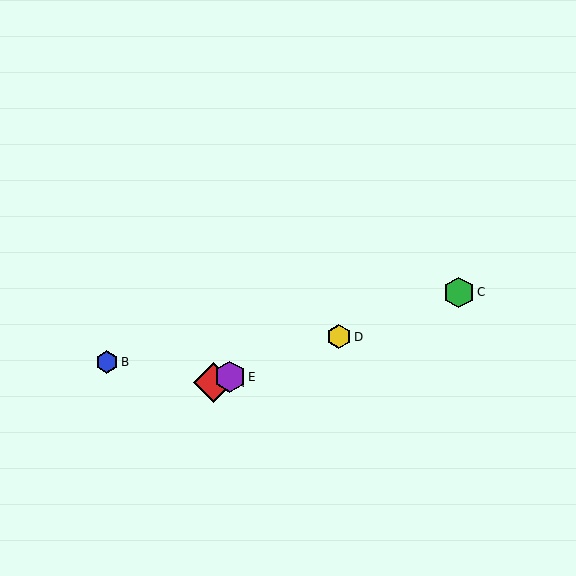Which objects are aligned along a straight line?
Objects A, C, D, E are aligned along a straight line.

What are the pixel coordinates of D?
Object D is at (339, 337).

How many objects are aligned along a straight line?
4 objects (A, C, D, E) are aligned along a straight line.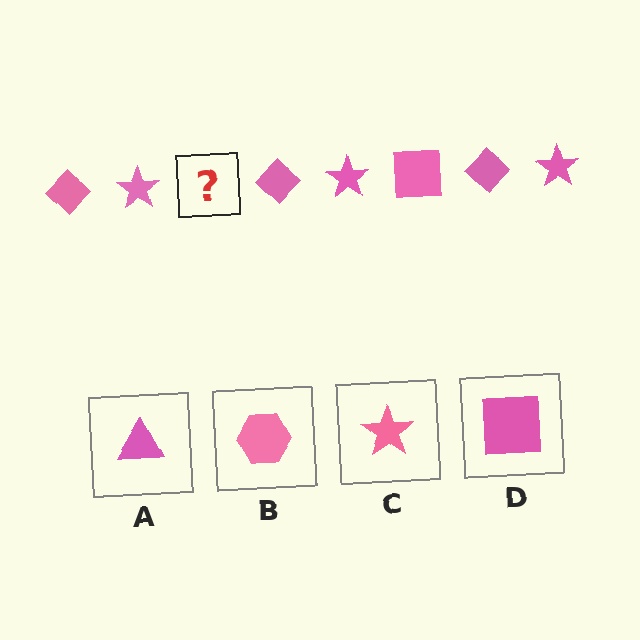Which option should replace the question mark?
Option D.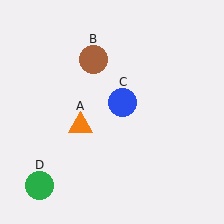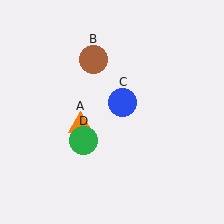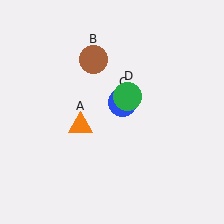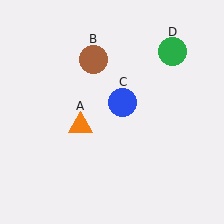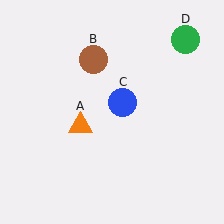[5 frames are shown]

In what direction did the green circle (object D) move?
The green circle (object D) moved up and to the right.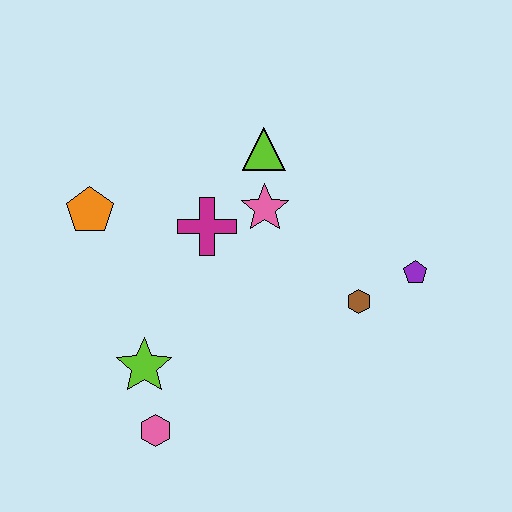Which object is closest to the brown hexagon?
The purple pentagon is closest to the brown hexagon.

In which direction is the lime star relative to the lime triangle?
The lime star is below the lime triangle.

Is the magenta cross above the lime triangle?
No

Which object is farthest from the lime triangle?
The pink hexagon is farthest from the lime triangle.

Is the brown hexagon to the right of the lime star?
Yes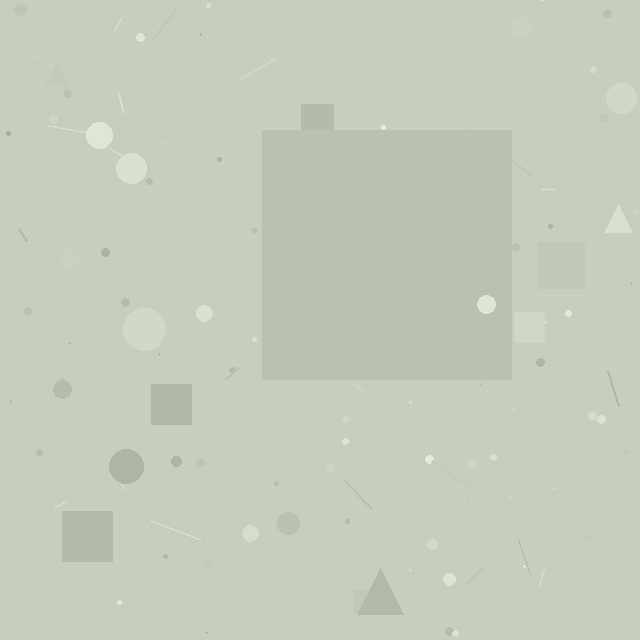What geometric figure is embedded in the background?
A square is embedded in the background.